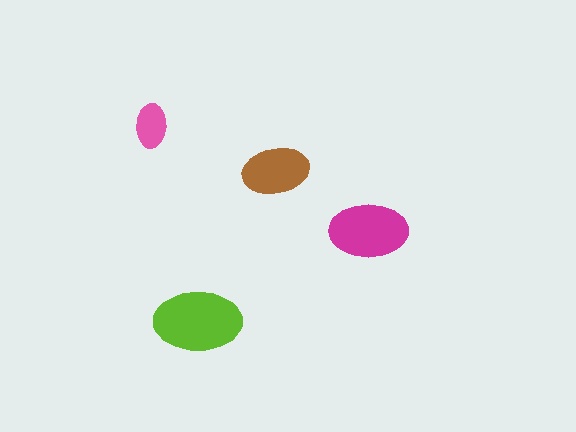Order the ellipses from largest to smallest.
the lime one, the magenta one, the brown one, the pink one.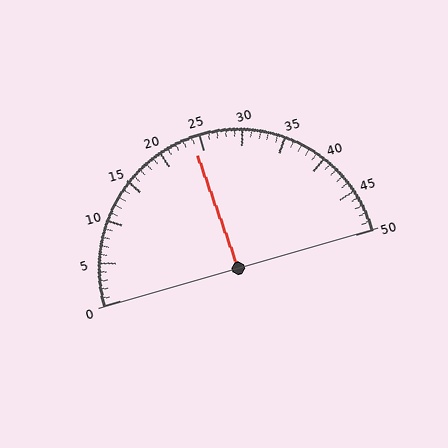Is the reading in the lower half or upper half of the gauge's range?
The reading is in the lower half of the range (0 to 50).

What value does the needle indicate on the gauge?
The needle indicates approximately 24.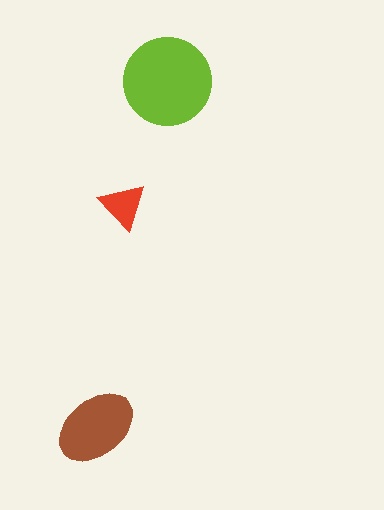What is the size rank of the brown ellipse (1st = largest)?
2nd.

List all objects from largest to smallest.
The lime circle, the brown ellipse, the red triangle.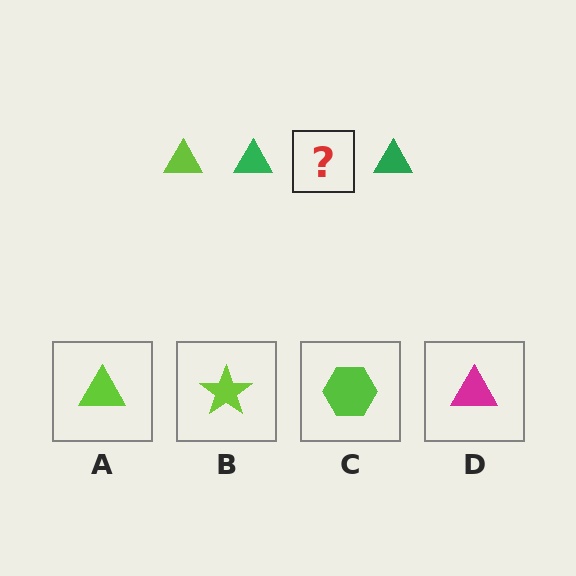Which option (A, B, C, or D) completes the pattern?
A.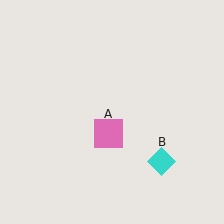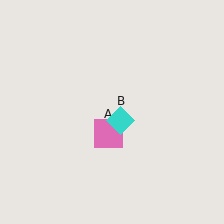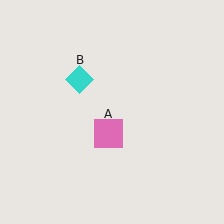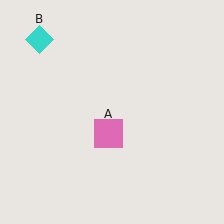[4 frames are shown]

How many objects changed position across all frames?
1 object changed position: cyan diamond (object B).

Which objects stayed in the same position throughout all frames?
Pink square (object A) remained stationary.